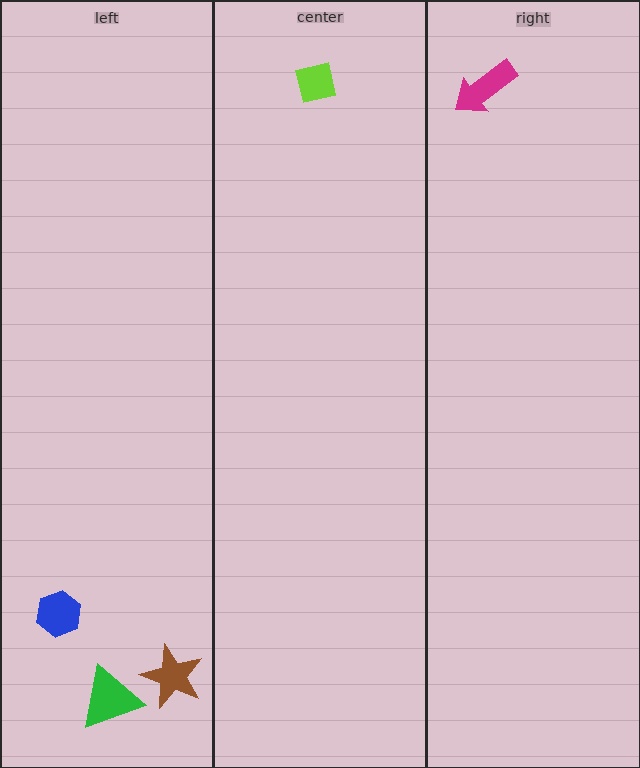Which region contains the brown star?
The left region.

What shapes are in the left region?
The brown star, the green triangle, the blue hexagon.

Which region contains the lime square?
The center region.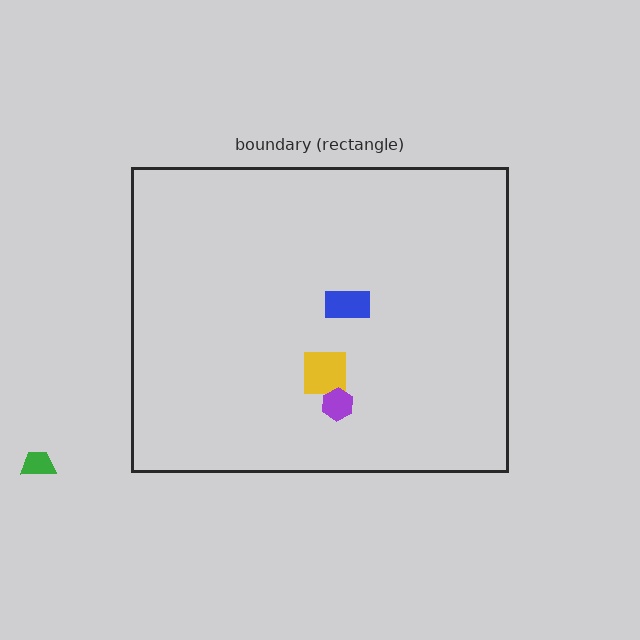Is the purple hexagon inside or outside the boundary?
Inside.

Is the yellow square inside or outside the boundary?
Inside.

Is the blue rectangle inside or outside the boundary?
Inside.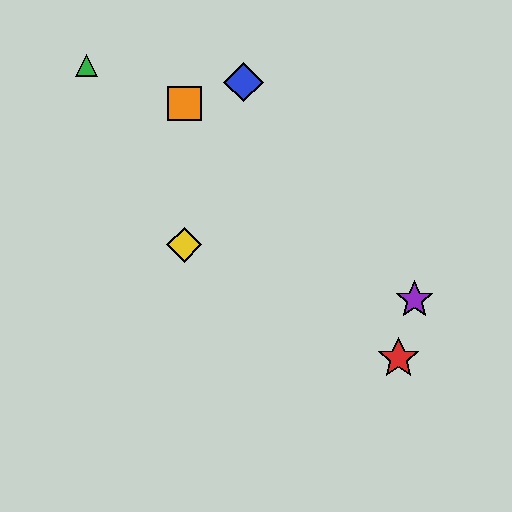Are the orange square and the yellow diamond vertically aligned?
Yes, both are at x≈184.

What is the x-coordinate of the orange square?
The orange square is at x≈184.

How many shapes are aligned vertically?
2 shapes (the yellow diamond, the orange square) are aligned vertically.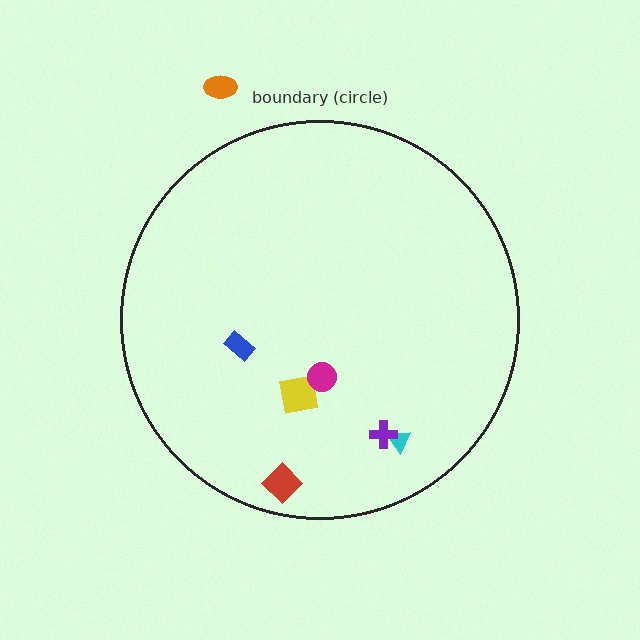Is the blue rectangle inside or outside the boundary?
Inside.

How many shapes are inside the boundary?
6 inside, 1 outside.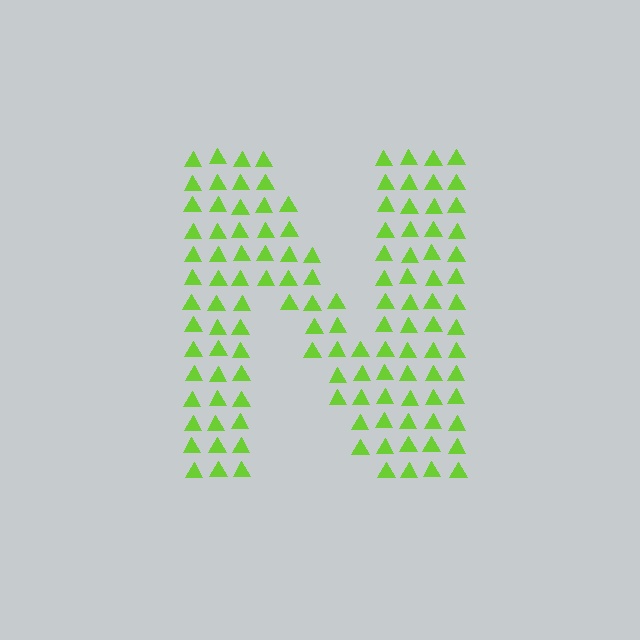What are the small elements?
The small elements are triangles.